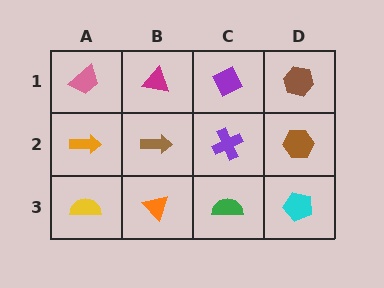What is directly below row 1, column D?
A brown hexagon.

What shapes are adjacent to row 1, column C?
A purple cross (row 2, column C), a magenta triangle (row 1, column B), a brown hexagon (row 1, column D).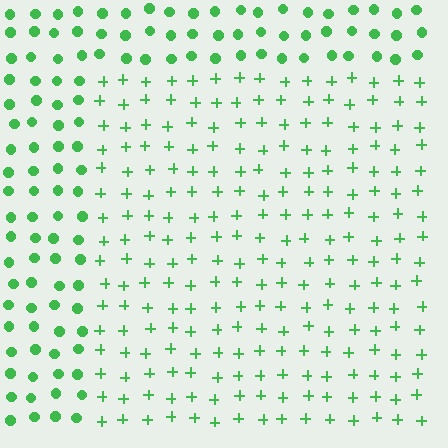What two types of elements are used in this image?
The image uses plus signs inside the rectangle region and circles outside it.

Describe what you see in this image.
The image is filled with small green elements arranged in a uniform grid. A rectangle-shaped region contains plus signs, while the surrounding area contains circles. The boundary is defined purely by the change in element shape.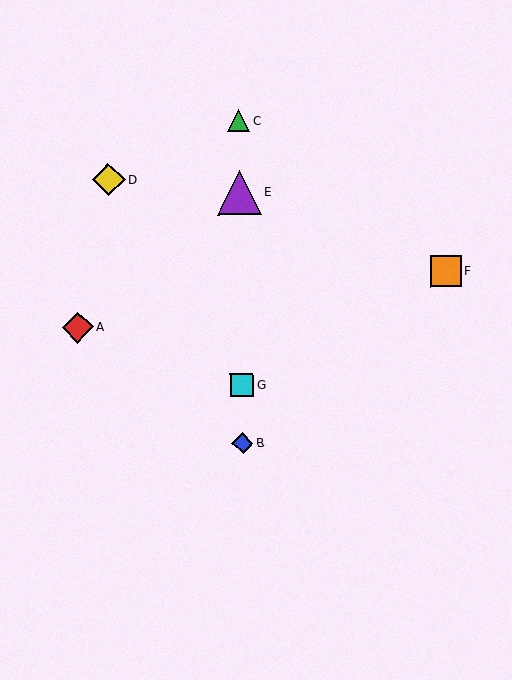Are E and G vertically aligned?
Yes, both are at x≈239.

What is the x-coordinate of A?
Object A is at x≈78.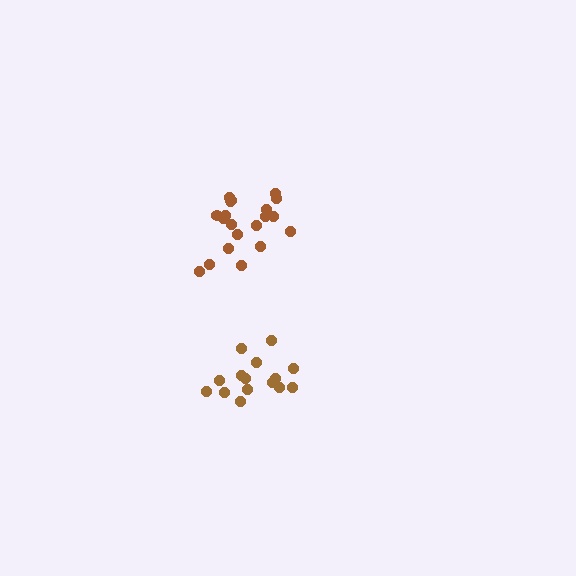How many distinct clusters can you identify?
There are 2 distinct clusters.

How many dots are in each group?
Group 1: 20 dots, Group 2: 15 dots (35 total).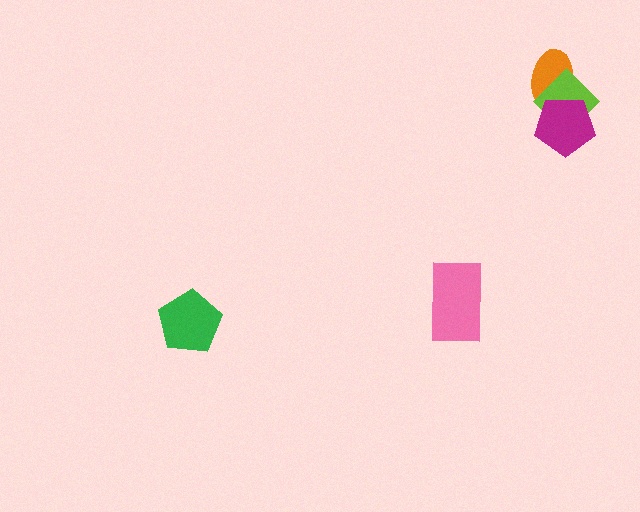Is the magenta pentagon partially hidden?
No, no other shape covers it.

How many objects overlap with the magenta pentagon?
2 objects overlap with the magenta pentagon.